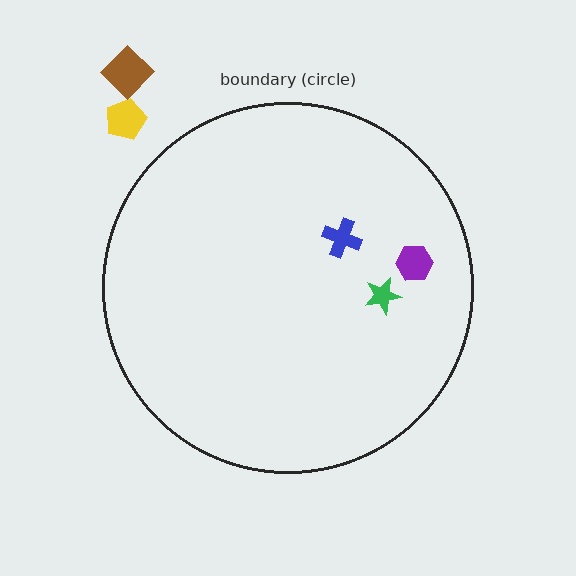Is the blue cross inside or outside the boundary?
Inside.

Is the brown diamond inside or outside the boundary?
Outside.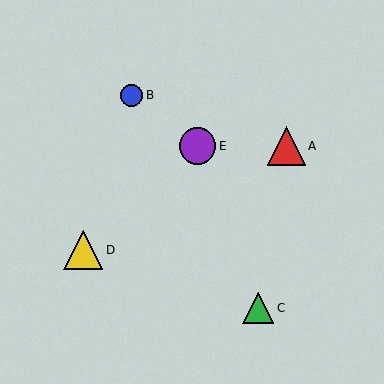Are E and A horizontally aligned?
Yes, both are at y≈146.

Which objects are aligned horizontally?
Objects A, E are aligned horizontally.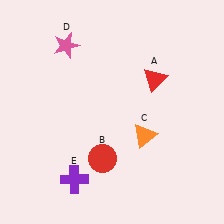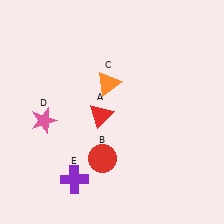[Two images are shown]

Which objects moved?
The objects that moved are: the red triangle (A), the orange triangle (C), the pink star (D).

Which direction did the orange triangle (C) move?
The orange triangle (C) moved up.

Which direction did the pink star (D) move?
The pink star (D) moved down.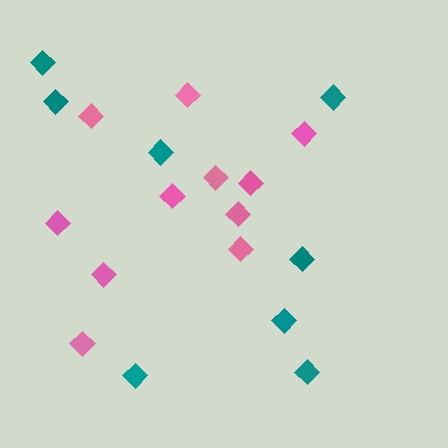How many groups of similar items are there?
There are 2 groups: one group of teal diamonds (8) and one group of pink diamonds (11).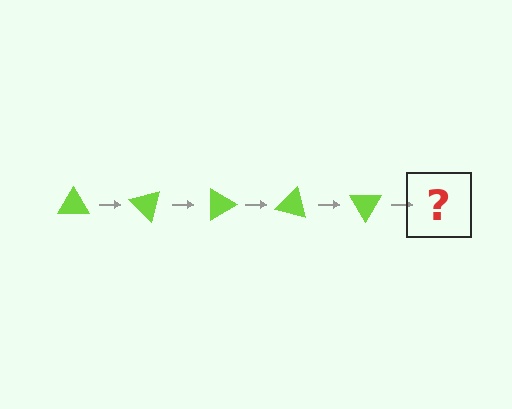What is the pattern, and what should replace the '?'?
The pattern is that the triangle rotates 45 degrees each step. The '?' should be a lime triangle rotated 225 degrees.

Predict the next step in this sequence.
The next step is a lime triangle rotated 225 degrees.